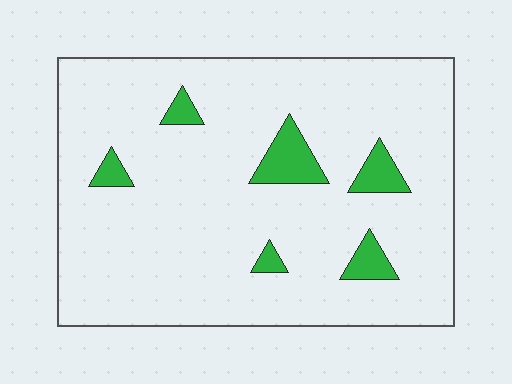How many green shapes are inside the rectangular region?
6.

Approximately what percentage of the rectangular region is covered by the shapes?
Approximately 10%.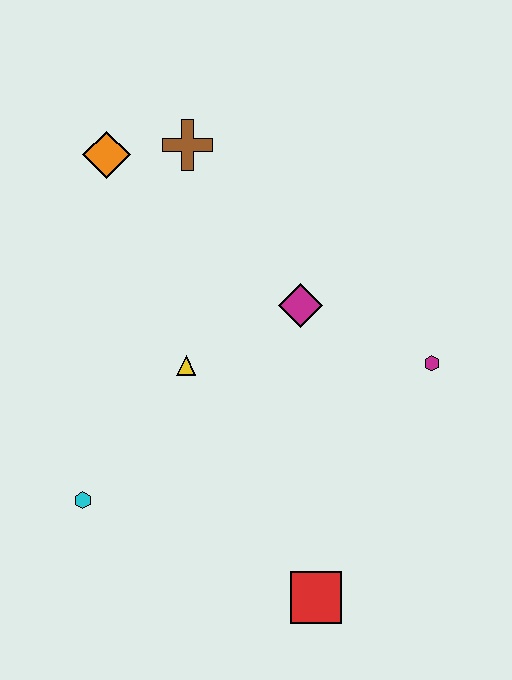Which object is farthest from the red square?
The orange diamond is farthest from the red square.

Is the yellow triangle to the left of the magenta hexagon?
Yes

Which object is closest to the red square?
The cyan hexagon is closest to the red square.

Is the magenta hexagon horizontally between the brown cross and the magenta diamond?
No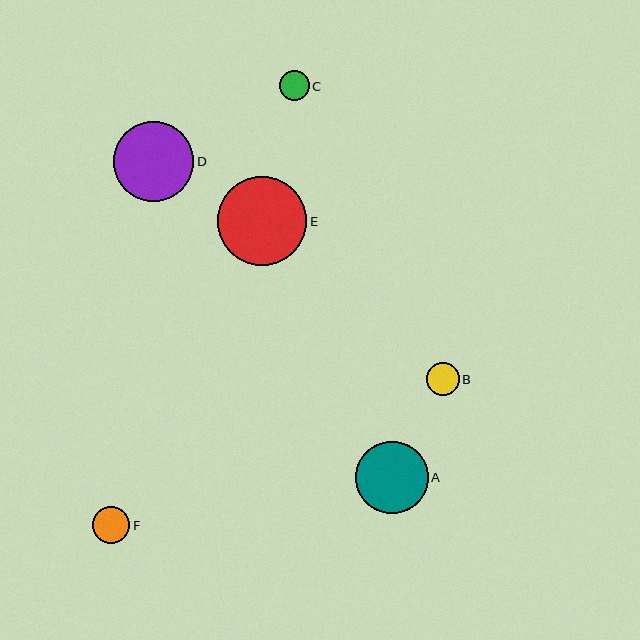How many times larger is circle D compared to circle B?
Circle D is approximately 2.4 times the size of circle B.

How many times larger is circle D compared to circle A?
Circle D is approximately 1.1 times the size of circle A.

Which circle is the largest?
Circle E is the largest with a size of approximately 89 pixels.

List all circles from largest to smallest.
From largest to smallest: E, D, A, F, B, C.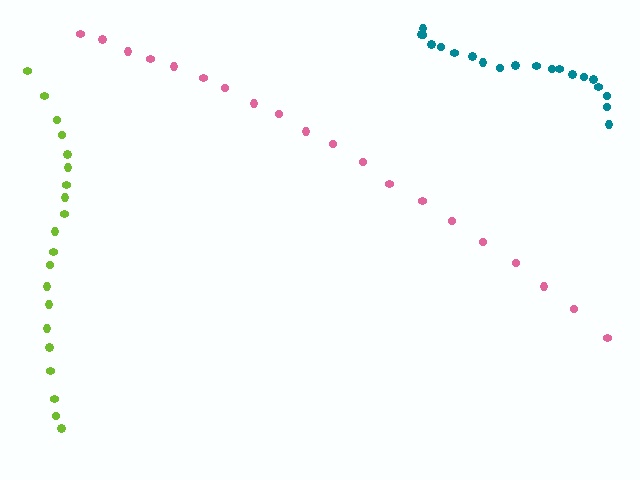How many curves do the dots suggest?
There are 3 distinct paths.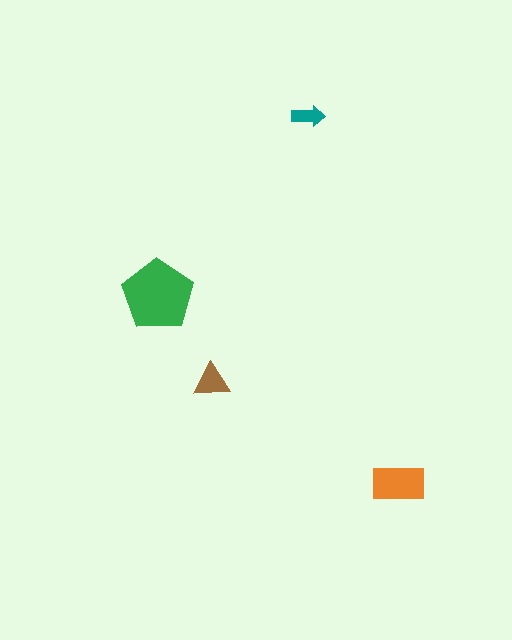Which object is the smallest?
The teal arrow.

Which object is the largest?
The green pentagon.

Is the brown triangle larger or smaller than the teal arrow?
Larger.